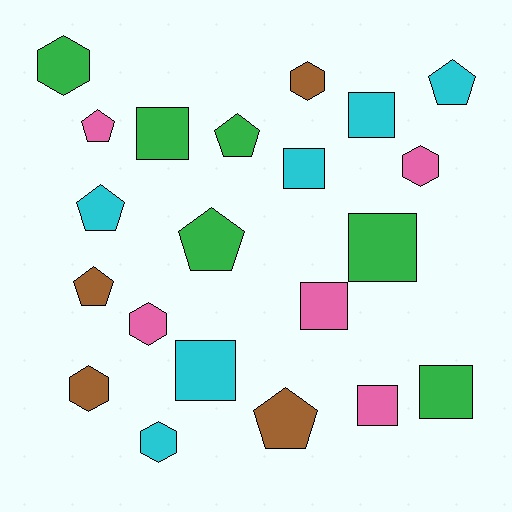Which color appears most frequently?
Green, with 6 objects.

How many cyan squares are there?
There are 3 cyan squares.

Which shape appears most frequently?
Square, with 8 objects.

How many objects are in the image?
There are 21 objects.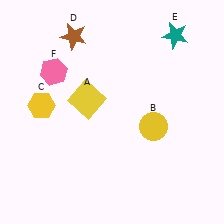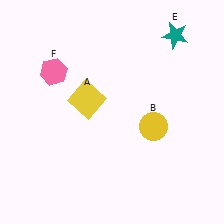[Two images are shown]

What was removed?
The yellow hexagon (C), the brown star (D) were removed in Image 2.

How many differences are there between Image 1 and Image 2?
There are 2 differences between the two images.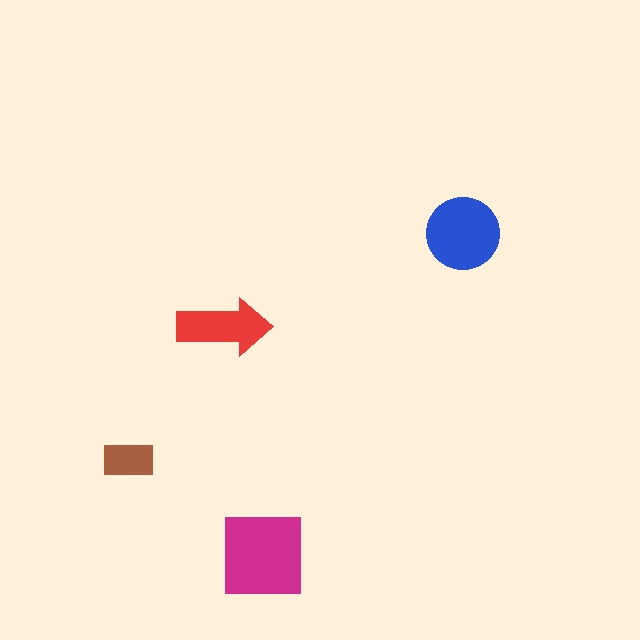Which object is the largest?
The magenta square.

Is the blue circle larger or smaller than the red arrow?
Larger.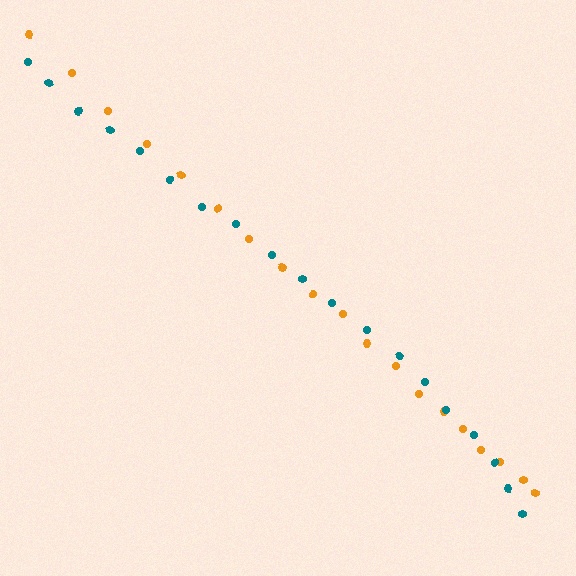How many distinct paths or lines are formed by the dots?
There are 2 distinct paths.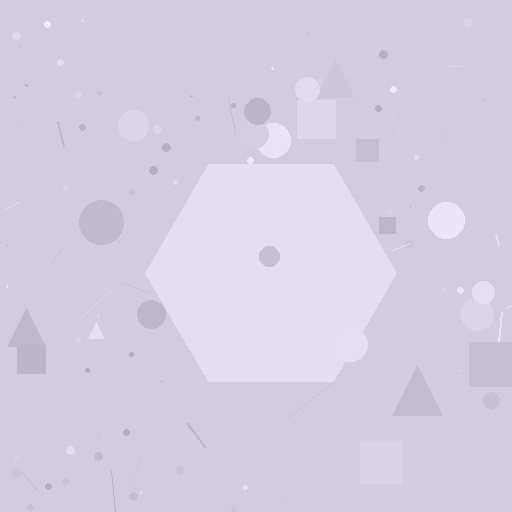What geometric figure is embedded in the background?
A hexagon is embedded in the background.